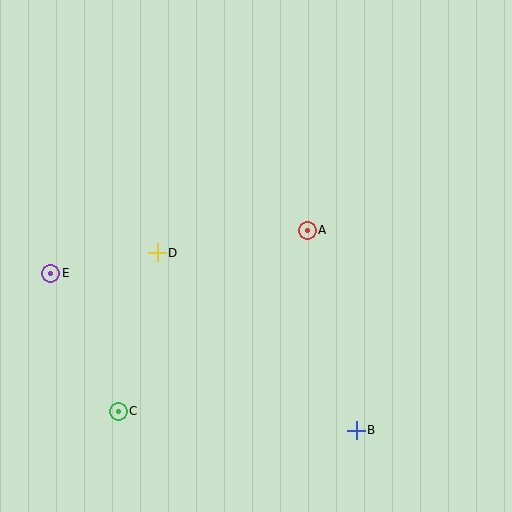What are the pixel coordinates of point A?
Point A is at (307, 230).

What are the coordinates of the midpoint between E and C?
The midpoint between E and C is at (85, 342).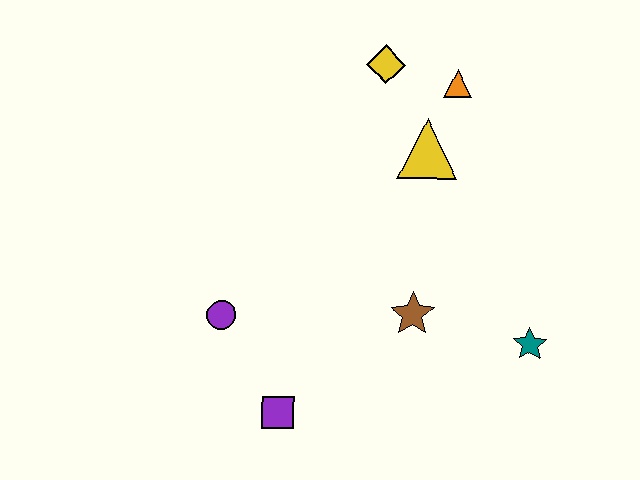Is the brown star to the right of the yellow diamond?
Yes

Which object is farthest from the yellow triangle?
The purple square is farthest from the yellow triangle.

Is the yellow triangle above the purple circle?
Yes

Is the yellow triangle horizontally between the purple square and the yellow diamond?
No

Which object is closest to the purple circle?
The purple square is closest to the purple circle.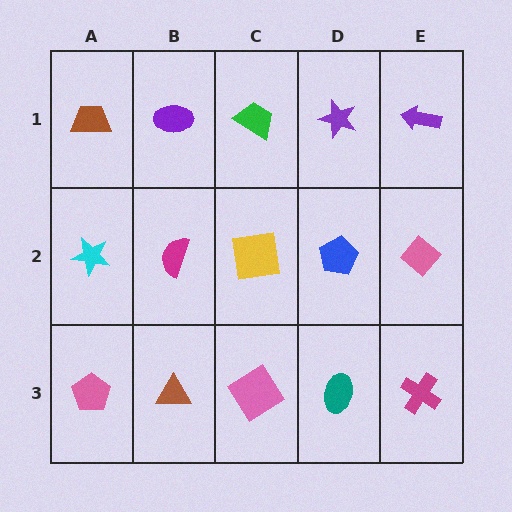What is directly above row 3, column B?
A magenta semicircle.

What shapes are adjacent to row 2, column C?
A green trapezoid (row 1, column C), a pink diamond (row 3, column C), a magenta semicircle (row 2, column B), a blue pentagon (row 2, column D).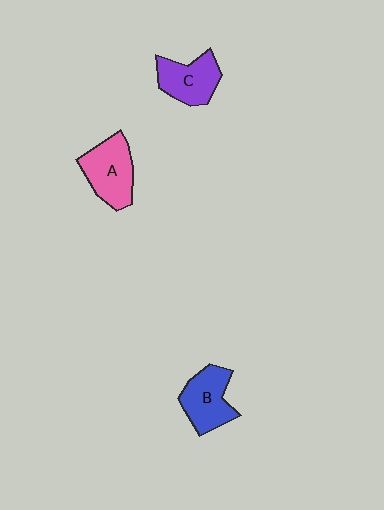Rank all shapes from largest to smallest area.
From largest to smallest: A (pink), B (blue), C (purple).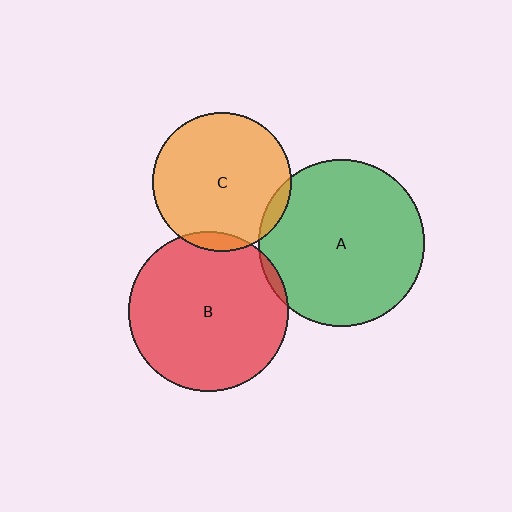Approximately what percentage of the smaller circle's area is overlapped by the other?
Approximately 5%.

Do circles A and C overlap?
Yes.